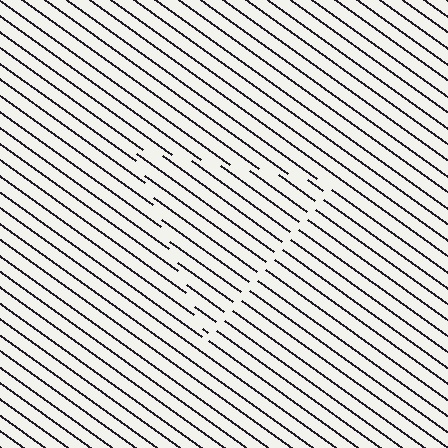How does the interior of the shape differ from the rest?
The interior of the shape contains the same grating, shifted by half a period — the contour is defined by the phase discontinuity where line-ends from the inner and outer gratings abut.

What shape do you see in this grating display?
An illusory triangle. The interior of the shape contains the same grating, shifted by half a period — the contour is defined by the phase discontinuity where line-ends from the inner and outer gratings abut.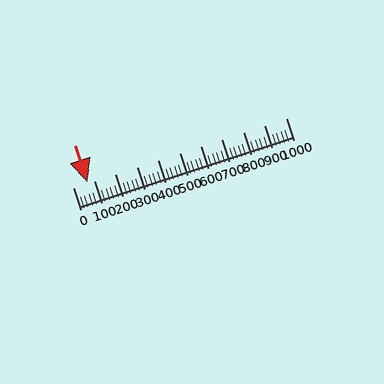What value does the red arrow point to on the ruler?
The red arrow points to approximately 70.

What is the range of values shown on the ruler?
The ruler shows values from 0 to 1000.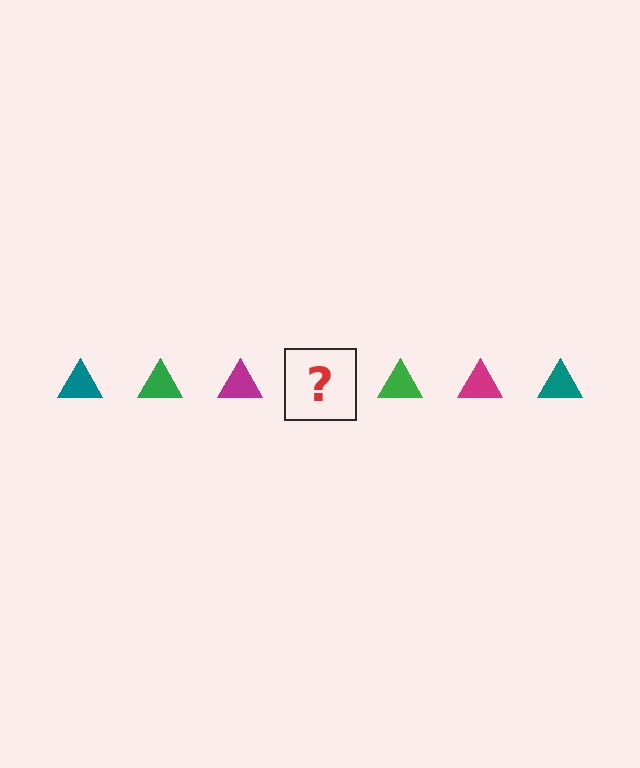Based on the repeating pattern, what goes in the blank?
The blank should be a teal triangle.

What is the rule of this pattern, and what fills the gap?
The rule is that the pattern cycles through teal, green, magenta triangles. The gap should be filled with a teal triangle.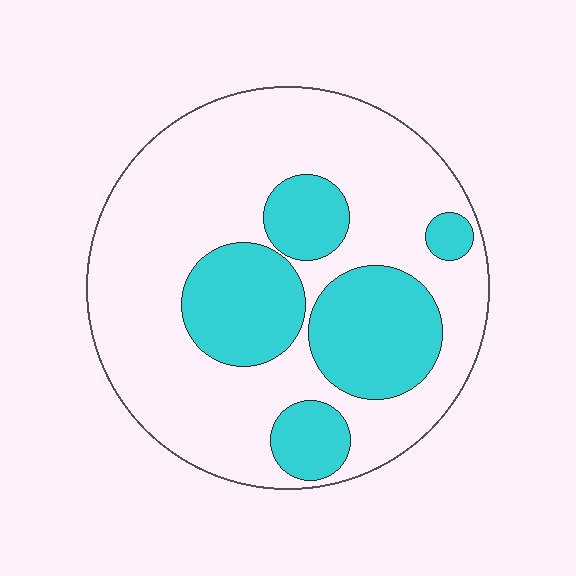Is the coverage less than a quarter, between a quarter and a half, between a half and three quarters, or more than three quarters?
Between a quarter and a half.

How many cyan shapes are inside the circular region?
5.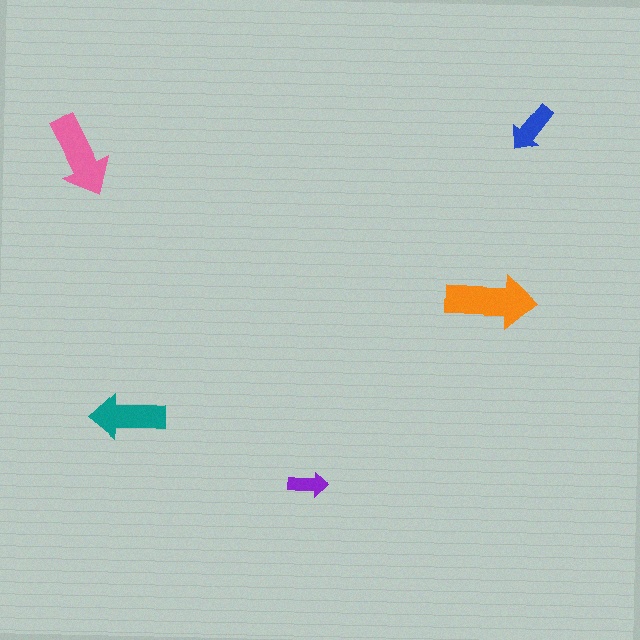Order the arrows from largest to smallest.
the orange one, the pink one, the teal one, the blue one, the purple one.